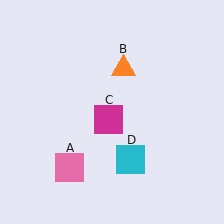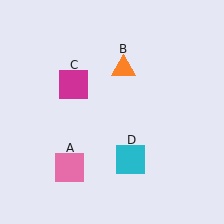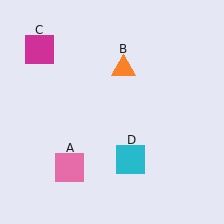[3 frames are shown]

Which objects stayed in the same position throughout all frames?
Pink square (object A) and orange triangle (object B) and cyan square (object D) remained stationary.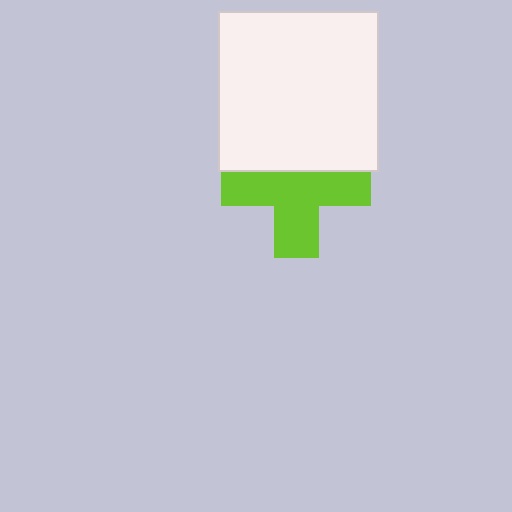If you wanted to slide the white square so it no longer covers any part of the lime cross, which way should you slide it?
Slide it up — that is the most direct way to separate the two shapes.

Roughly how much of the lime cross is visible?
Most of it is visible (roughly 65%).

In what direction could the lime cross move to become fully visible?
The lime cross could move down. That would shift it out from behind the white square entirely.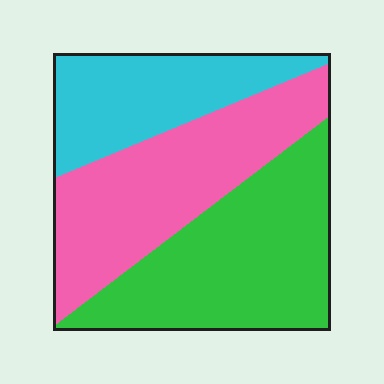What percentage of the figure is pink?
Pink takes up between a third and a half of the figure.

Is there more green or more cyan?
Green.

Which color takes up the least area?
Cyan, at roughly 25%.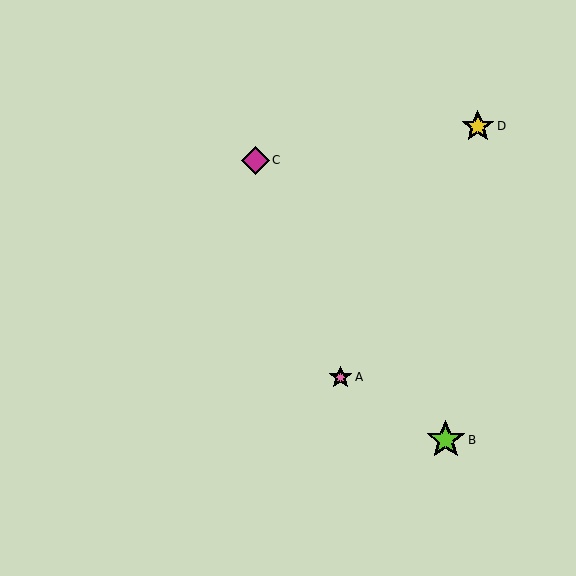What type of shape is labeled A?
Shape A is a pink star.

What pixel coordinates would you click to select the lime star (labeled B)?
Click at (446, 440) to select the lime star B.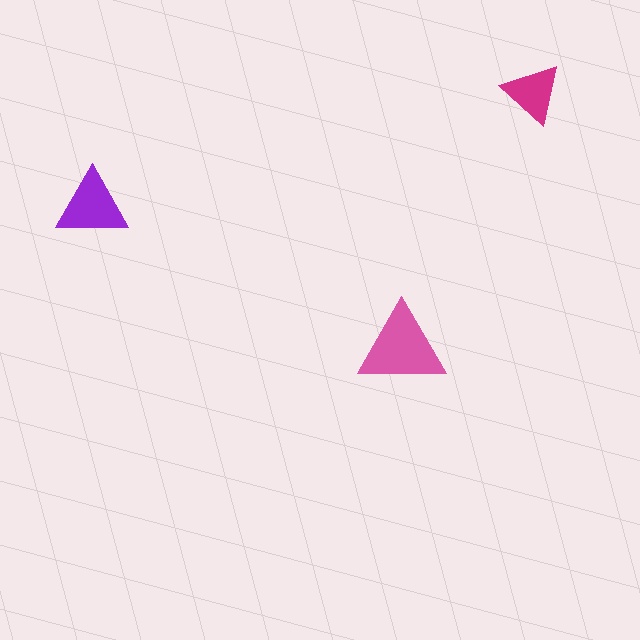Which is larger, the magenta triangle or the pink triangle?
The pink one.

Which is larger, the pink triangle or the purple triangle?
The pink one.